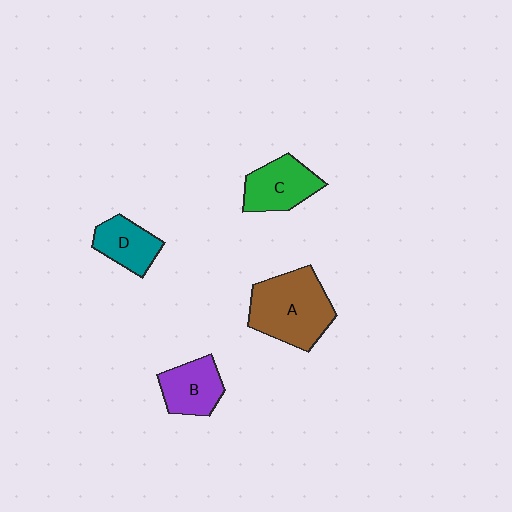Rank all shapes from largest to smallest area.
From largest to smallest: A (brown), C (green), B (purple), D (teal).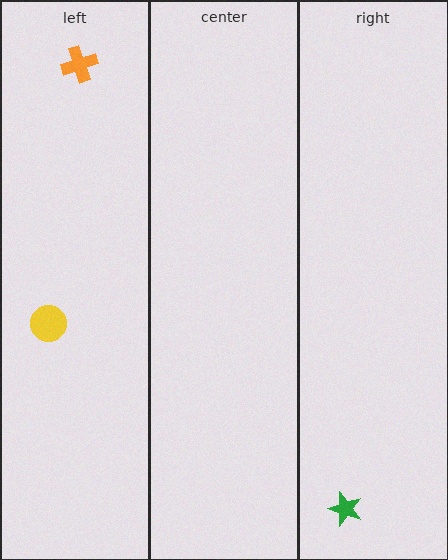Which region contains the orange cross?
The left region.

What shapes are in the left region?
The yellow circle, the orange cross.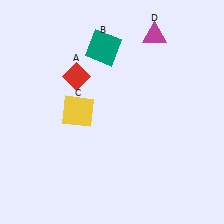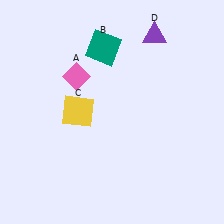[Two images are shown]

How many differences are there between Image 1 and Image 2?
There are 2 differences between the two images.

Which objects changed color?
A changed from red to pink. D changed from magenta to purple.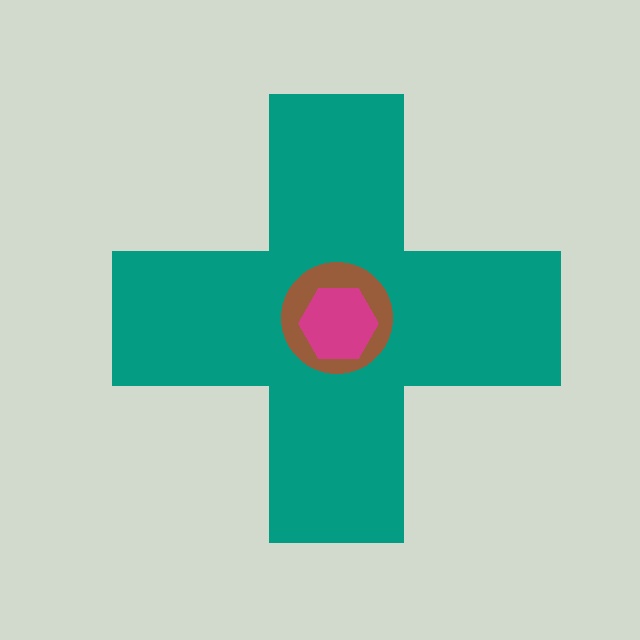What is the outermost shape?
The teal cross.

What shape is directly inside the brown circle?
The magenta hexagon.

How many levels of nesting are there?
3.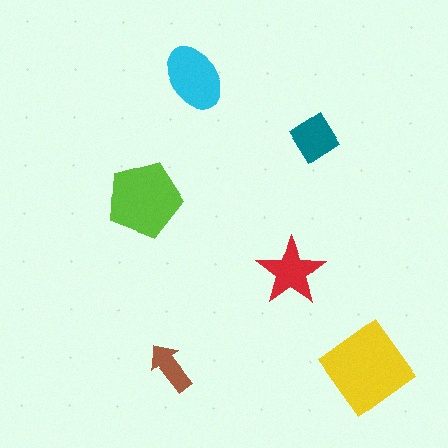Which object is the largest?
The yellow diamond.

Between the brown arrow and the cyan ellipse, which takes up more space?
The cyan ellipse.